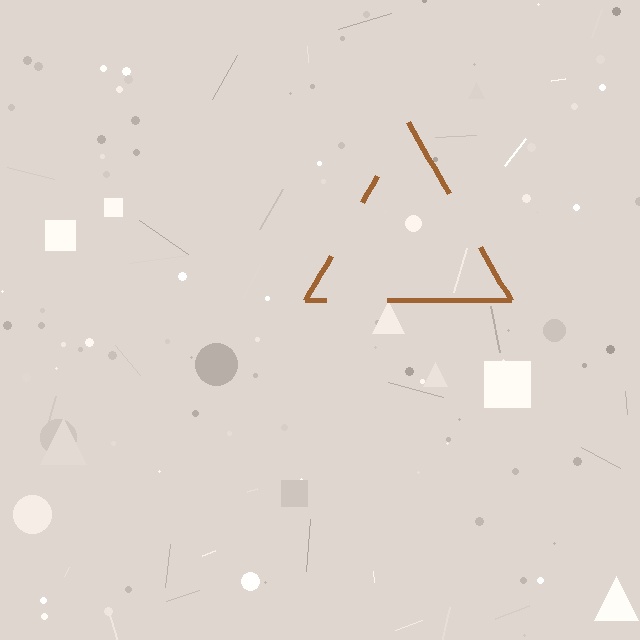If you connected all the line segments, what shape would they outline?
They would outline a triangle.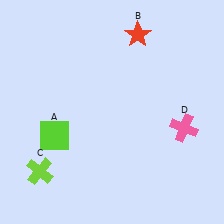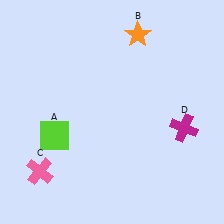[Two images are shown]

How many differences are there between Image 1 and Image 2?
There are 3 differences between the two images.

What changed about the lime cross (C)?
In Image 1, C is lime. In Image 2, it changed to pink.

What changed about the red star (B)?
In Image 1, B is red. In Image 2, it changed to orange.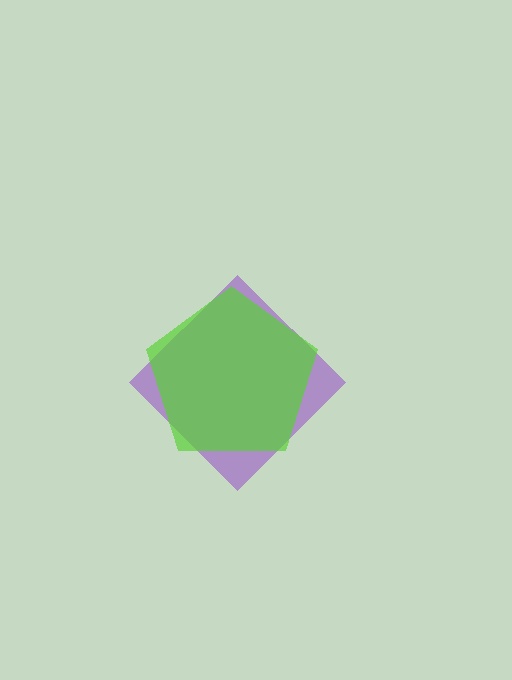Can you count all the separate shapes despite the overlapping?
Yes, there are 2 separate shapes.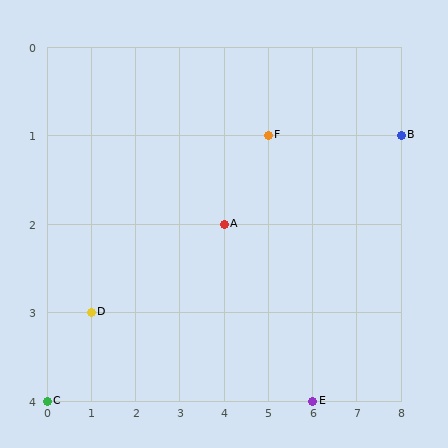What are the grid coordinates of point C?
Point C is at grid coordinates (0, 4).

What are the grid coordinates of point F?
Point F is at grid coordinates (5, 1).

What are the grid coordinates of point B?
Point B is at grid coordinates (8, 1).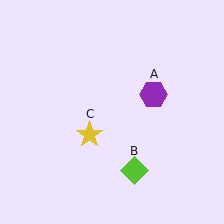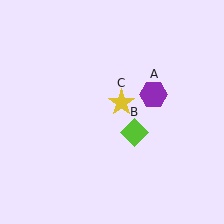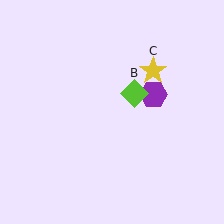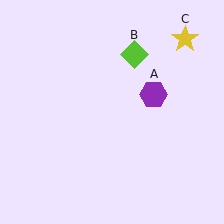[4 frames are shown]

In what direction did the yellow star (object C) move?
The yellow star (object C) moved up and to the right.